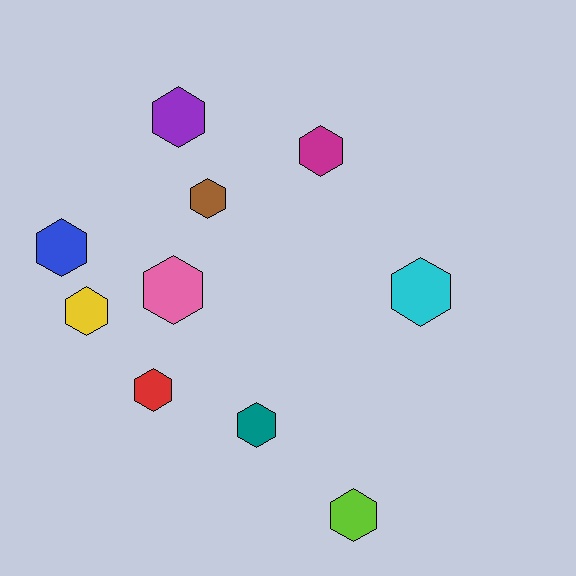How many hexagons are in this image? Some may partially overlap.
There are 10 hexagons.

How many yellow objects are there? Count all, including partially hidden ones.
There is 1 yellow object.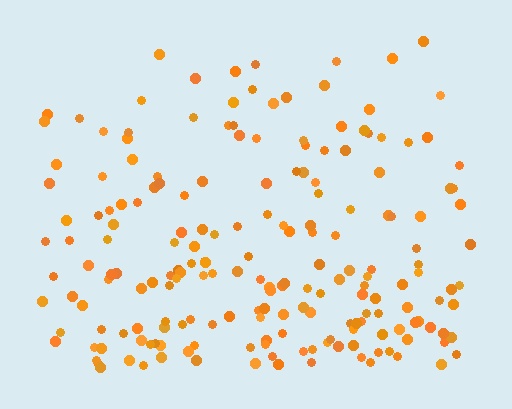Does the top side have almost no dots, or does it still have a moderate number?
Still a moderate number, just noticeably fewer than the bottom.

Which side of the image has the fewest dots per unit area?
The top.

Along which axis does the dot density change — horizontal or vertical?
Vertical.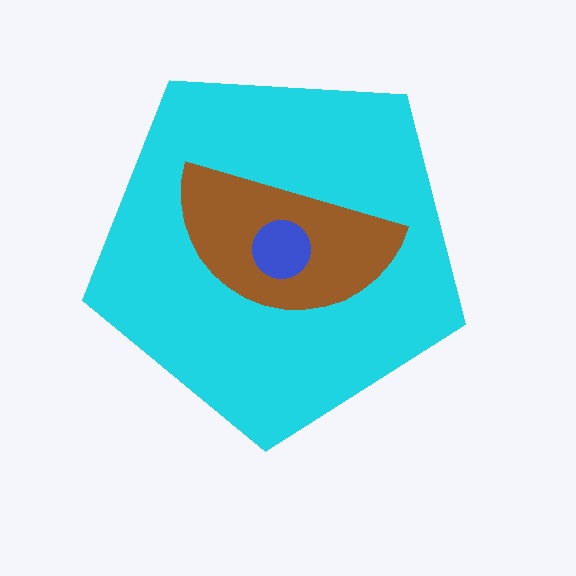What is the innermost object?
The blue circle.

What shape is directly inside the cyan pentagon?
The brown semicircle.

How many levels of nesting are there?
3.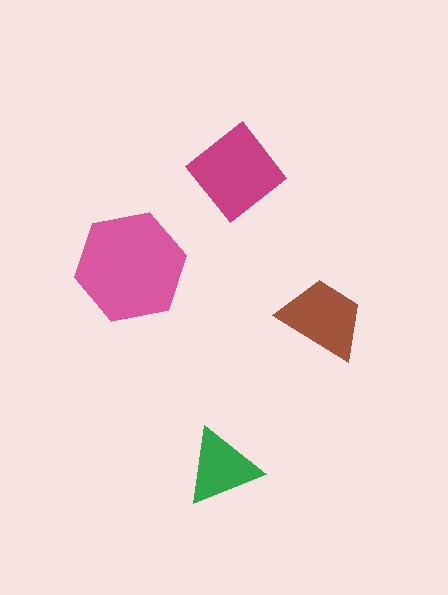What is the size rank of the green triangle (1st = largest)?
4th.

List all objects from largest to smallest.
The pink hexagon, the magenta diamond, the brown trapezoid, the green triangle.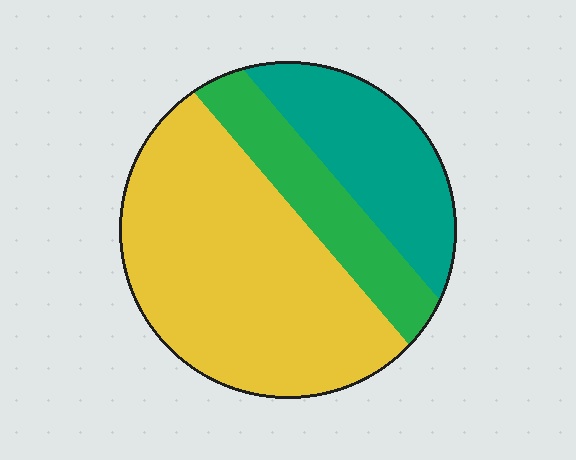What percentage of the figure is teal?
Teal takes up about one quarter (1/4) of the figure.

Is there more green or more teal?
Teal.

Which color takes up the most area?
Yellow, at roughly 55%.